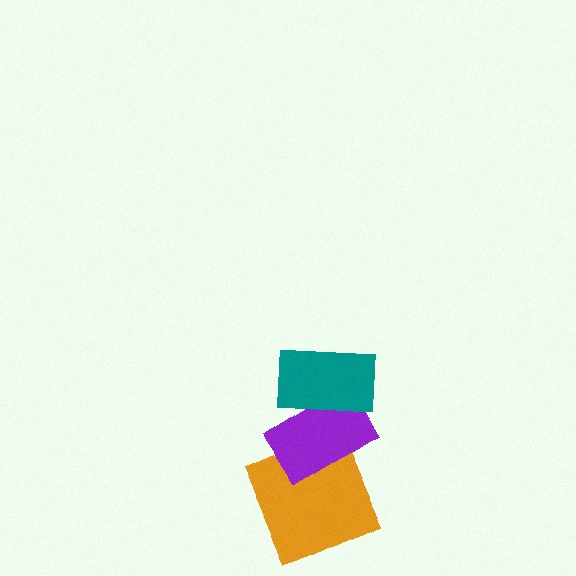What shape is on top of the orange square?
The purple rectangle is on top of the orange square.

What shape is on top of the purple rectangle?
The teal rectangle is on top of the purple rectangle.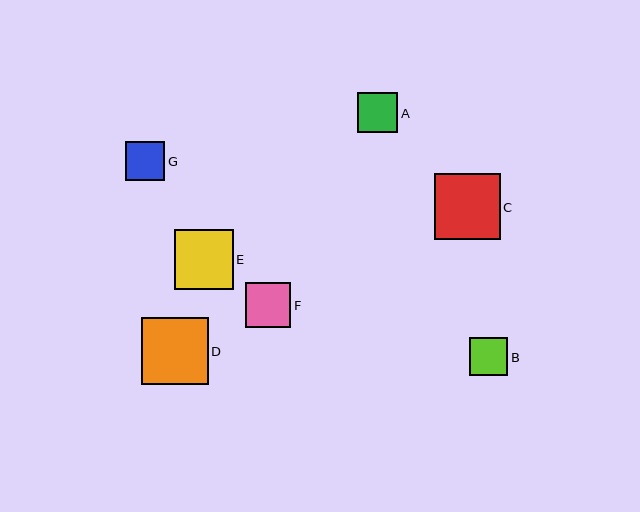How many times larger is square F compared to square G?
Square F is approximately 1.1 times the size of square G.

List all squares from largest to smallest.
From largest to smallest: D, C, E, F, A, G, B.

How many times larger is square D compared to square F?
Square D is approximately 1.5 times the size of square F.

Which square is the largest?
Square D is the largest with a size of approximately 67 pixels.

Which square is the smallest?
Square B is the smallest with a size of approximately 39 pixels.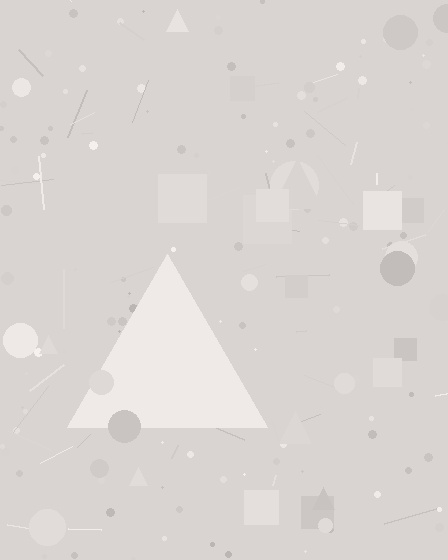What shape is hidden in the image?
A triangle is hidden in the image.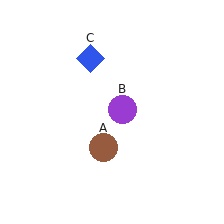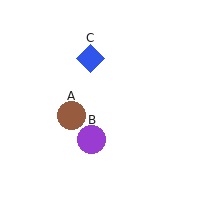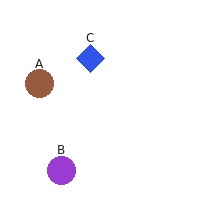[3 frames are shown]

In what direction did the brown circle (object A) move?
The brown circle (object A) moved up and to the left.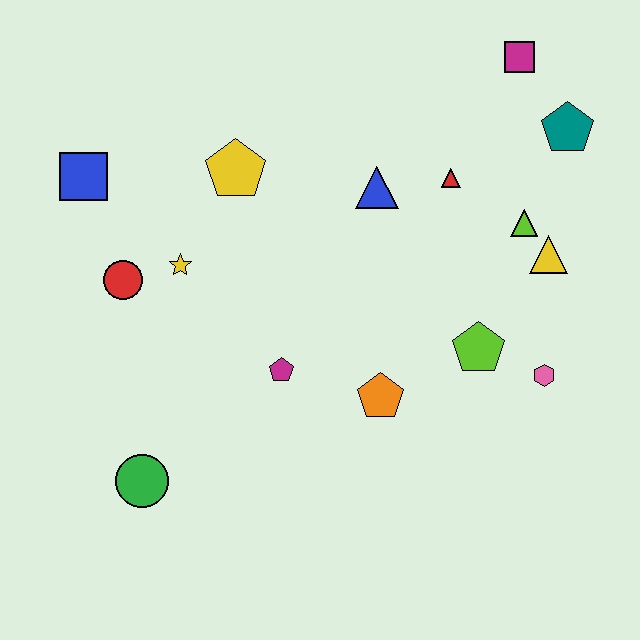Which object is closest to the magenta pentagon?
The orange pentagon is closest to the magenta pentagon.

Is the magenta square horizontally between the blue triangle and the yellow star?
No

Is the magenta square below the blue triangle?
No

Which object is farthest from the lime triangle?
The green circle is farthest from the lime triangle.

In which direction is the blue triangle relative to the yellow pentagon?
The blue triangle is to the right of the yellow pentagon.